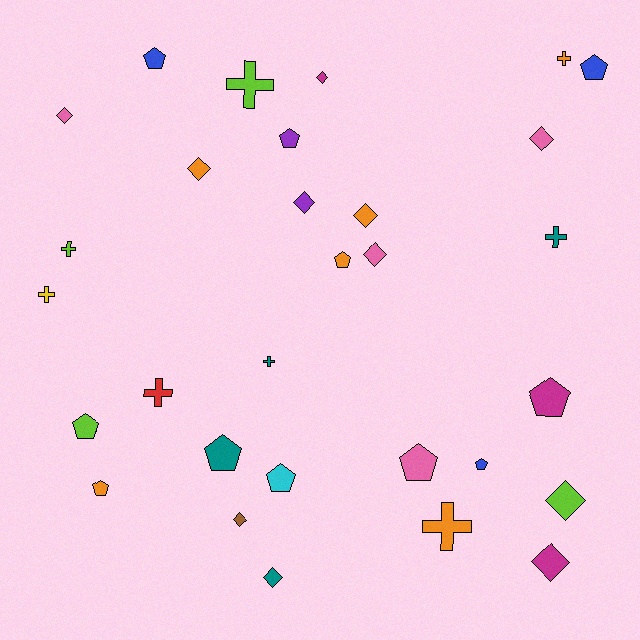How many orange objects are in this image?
There are 6 orange objects.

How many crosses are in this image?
There are 8 crosses.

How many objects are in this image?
There are 30 objects.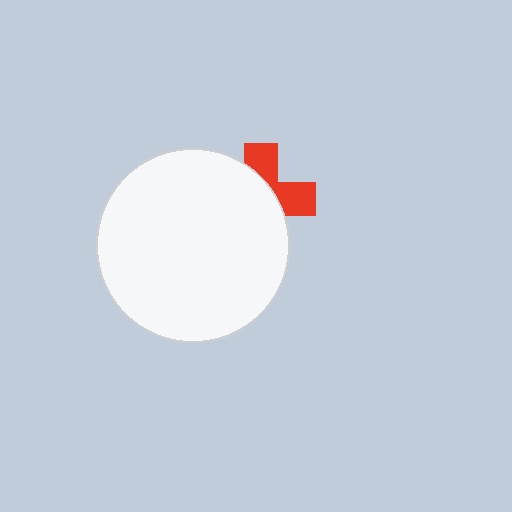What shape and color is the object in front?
The object in front is a white circle.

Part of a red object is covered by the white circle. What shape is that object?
It is a cross.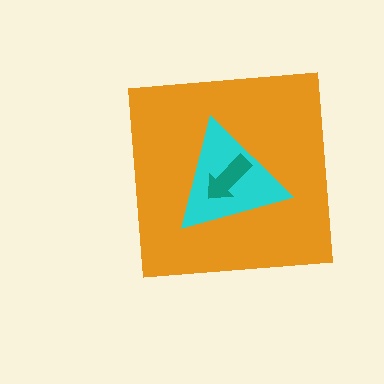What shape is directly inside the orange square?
The cyan triangle.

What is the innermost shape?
The teal arrow.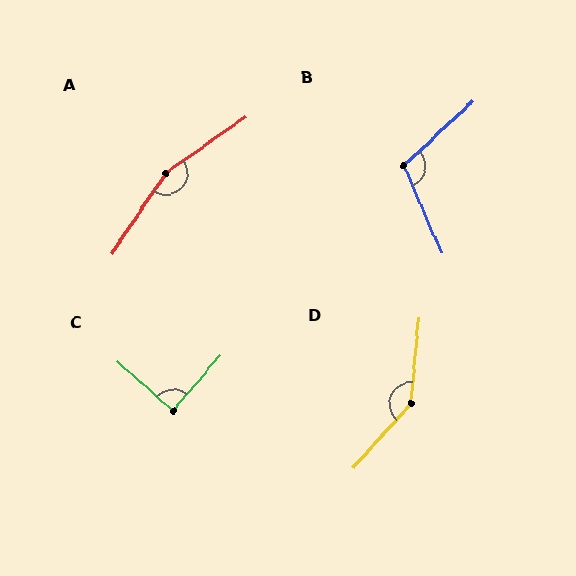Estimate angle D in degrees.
Approximately 143 degrees.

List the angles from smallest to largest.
C (90°), B (109°), D (143°), A (159°).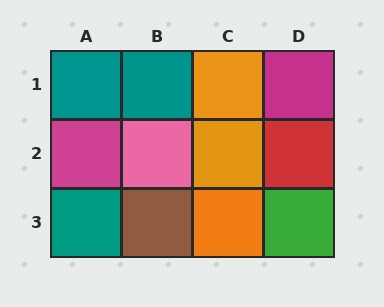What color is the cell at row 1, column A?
Teal.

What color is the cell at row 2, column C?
Orange.